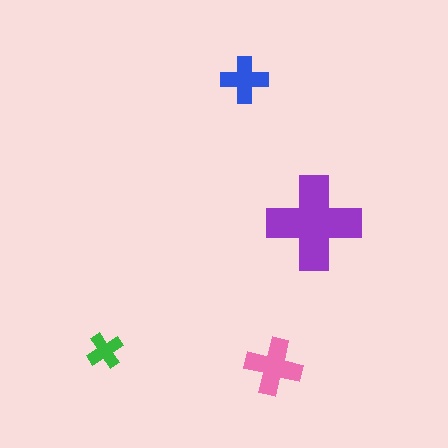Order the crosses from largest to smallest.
the purple one, the pink one, the blue one, the green one.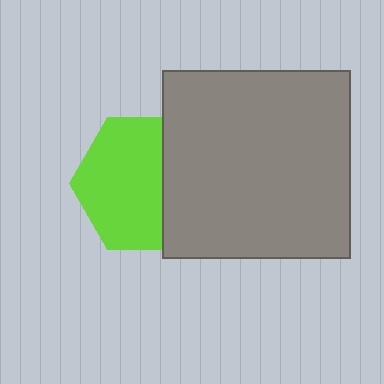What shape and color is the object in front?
The object in front is a gray square.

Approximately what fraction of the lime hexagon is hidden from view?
Roughly 37% of the lime hexagon is hidden behind the gray square.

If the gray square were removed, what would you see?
You would see the complete lime hexagon.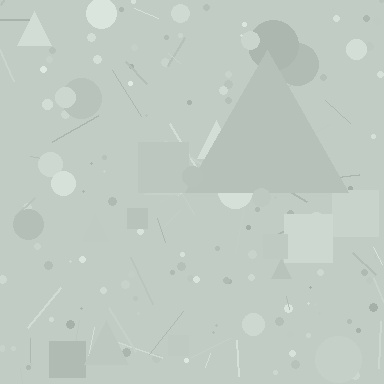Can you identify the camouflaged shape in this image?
The camouflaged shape is a triangle.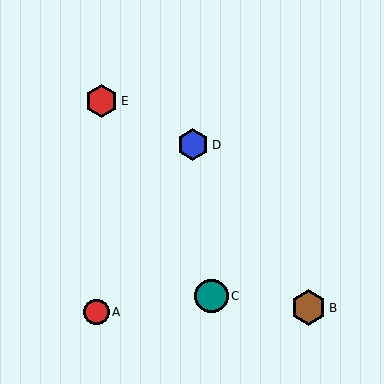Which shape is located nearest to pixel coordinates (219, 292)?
The teal circle (labeled C) at (211, 296) is nearest to that location.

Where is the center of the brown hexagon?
The center of the brown hexagon is at (308, 308).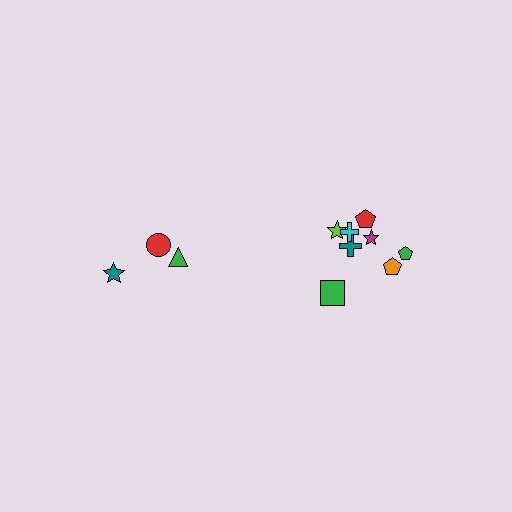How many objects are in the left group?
There are 3 objects.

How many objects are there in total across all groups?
There are 11 objects.